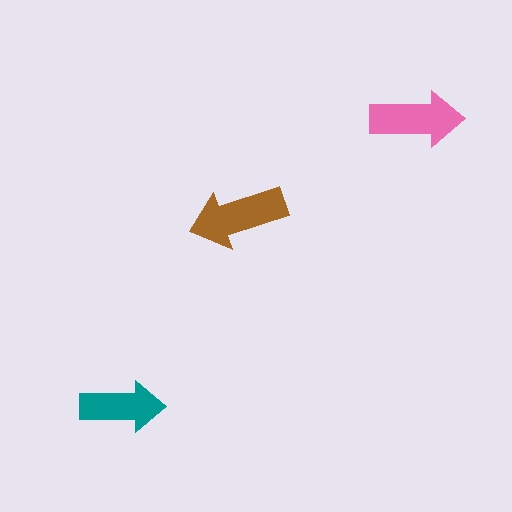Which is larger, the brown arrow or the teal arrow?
The brown one.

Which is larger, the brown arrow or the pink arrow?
The brown one.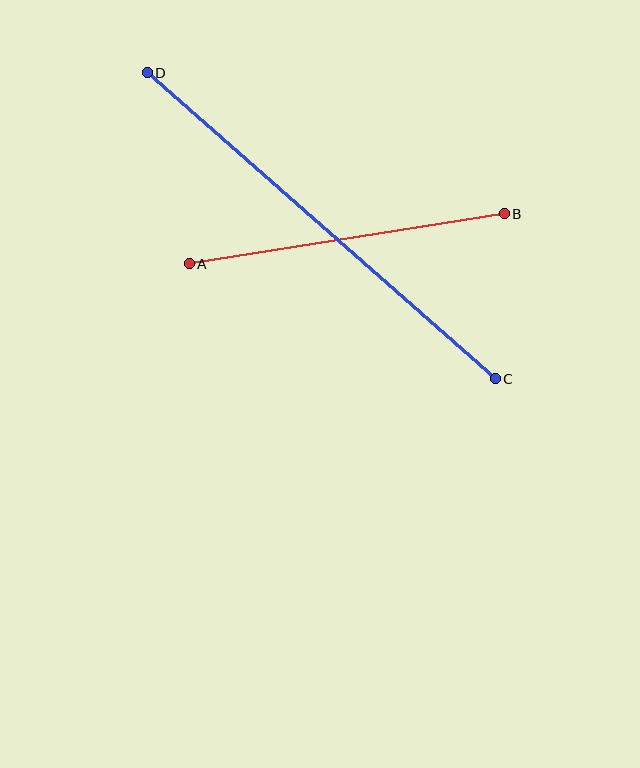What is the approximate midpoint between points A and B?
The midpoint is at approximately (347, 239) pixels.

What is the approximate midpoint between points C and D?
The midpoint is at approximately (321, 226) pixels.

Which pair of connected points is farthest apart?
Points C and D are farthest apart.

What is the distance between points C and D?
The distance is approximately 463 pixels.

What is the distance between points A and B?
The distance is approximately 319 pixels.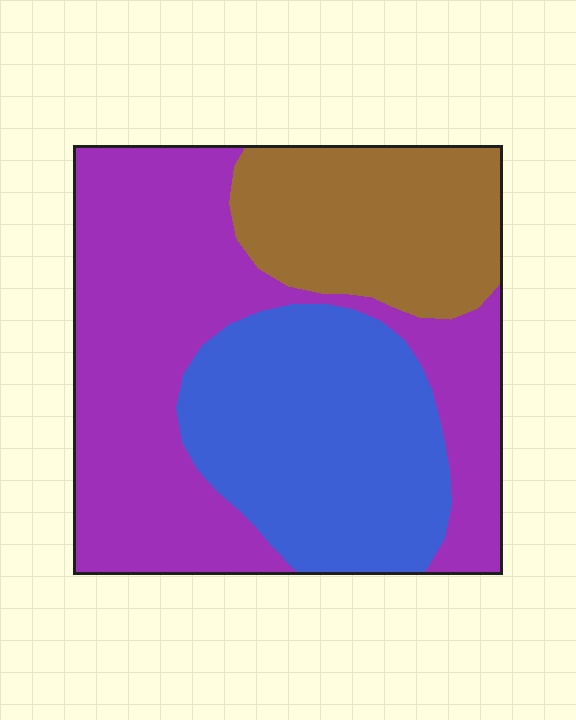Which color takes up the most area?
Purple, at roughly 45%.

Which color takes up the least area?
Brown, at roughly 20%.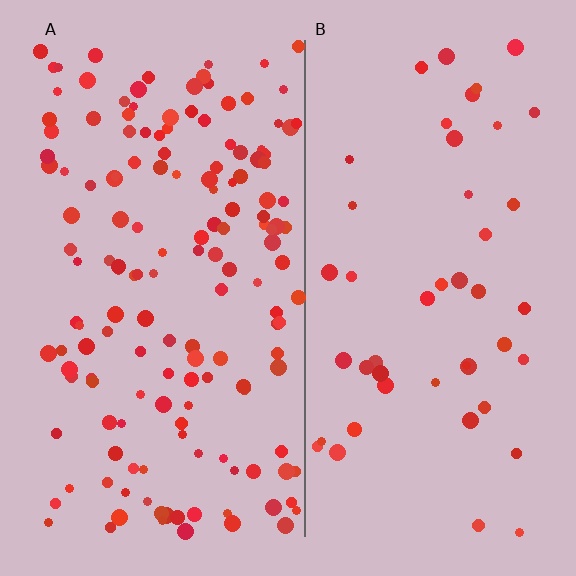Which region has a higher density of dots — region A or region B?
A (the left).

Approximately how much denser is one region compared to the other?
Approximately 3.3× — region A over region B.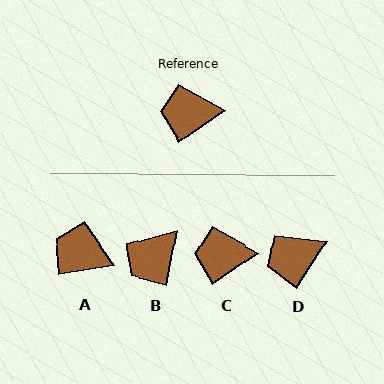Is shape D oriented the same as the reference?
No, it is off by about 22 degrees.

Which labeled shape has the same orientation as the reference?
C.